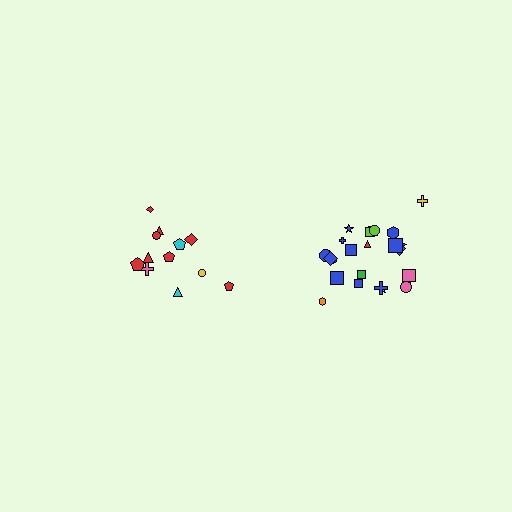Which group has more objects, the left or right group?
The right group.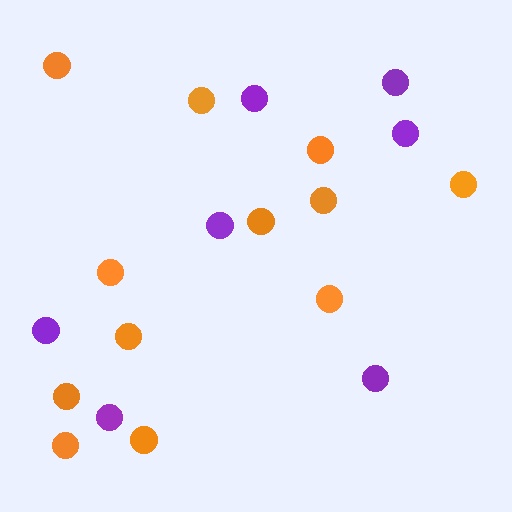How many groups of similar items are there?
There are 2 groups: one group of purple circles (7) and one group of orange circles (12).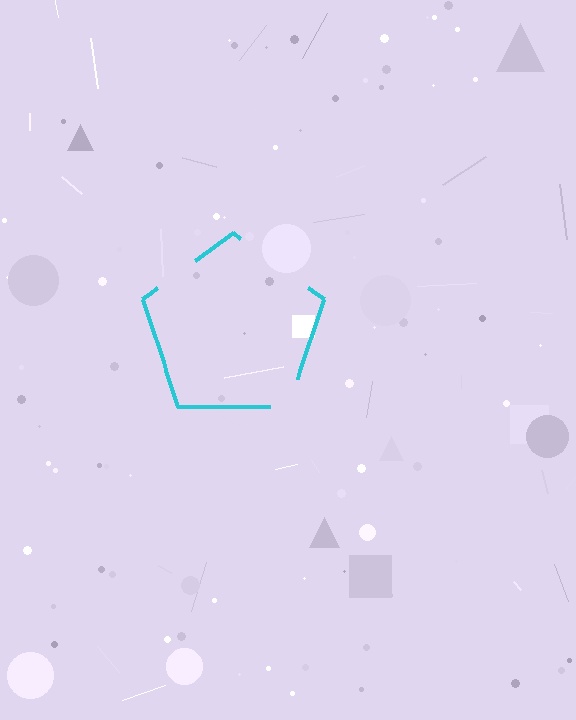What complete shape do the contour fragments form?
The contour fragments form a pentagon.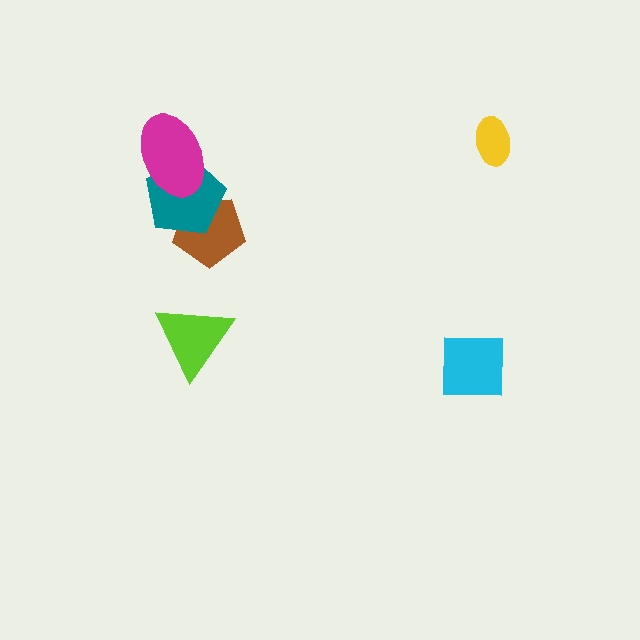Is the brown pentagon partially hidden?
Yes, it is partially covered by another shape.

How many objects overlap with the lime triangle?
0 objects overlap with the lime triangle.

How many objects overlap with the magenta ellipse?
1 object overlaps with the magenta ellipse.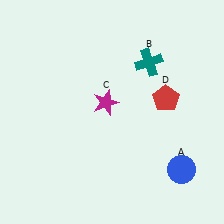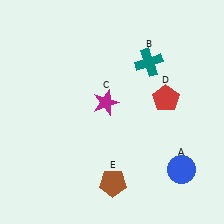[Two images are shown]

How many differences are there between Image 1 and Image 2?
There is 1 difference between the two images.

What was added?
A brown pentagon (E) was added in Image 2.